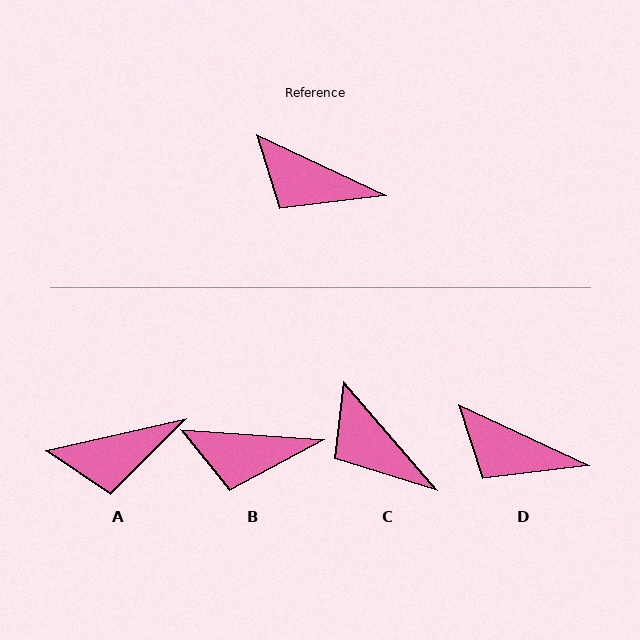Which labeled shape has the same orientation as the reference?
D.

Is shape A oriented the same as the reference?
No, it is off by about 38 degrees.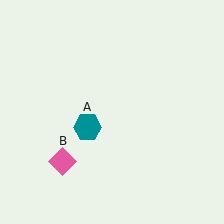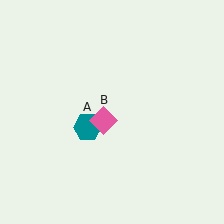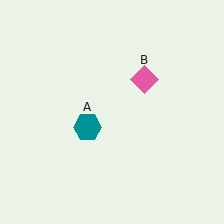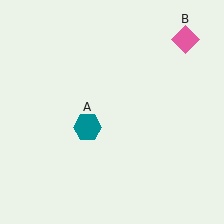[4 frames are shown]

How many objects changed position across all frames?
1 object changed position: pink diamond (object B).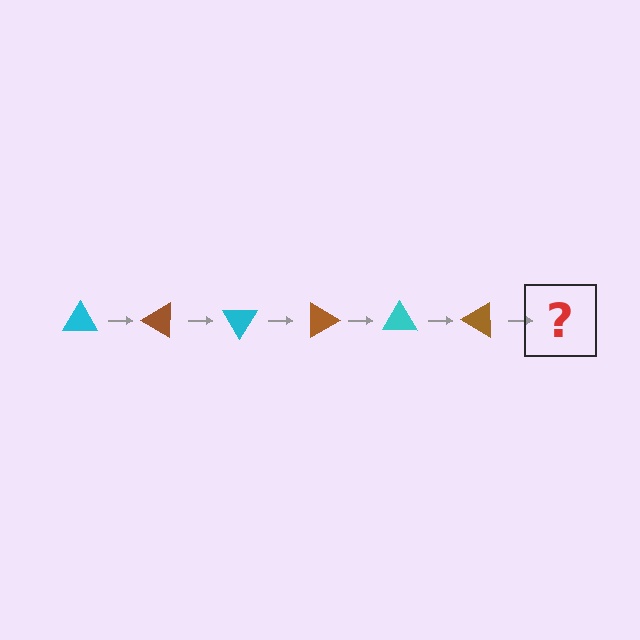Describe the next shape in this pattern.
It should be a cyan triangle, rotated 180 degrees from the start.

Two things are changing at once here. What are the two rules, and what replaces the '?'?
The two rules are that it rotates 30 degrees each step and the color cycles through cyan and brown. The '?' should be a cyan triangle, rotated 180 degrees from the start.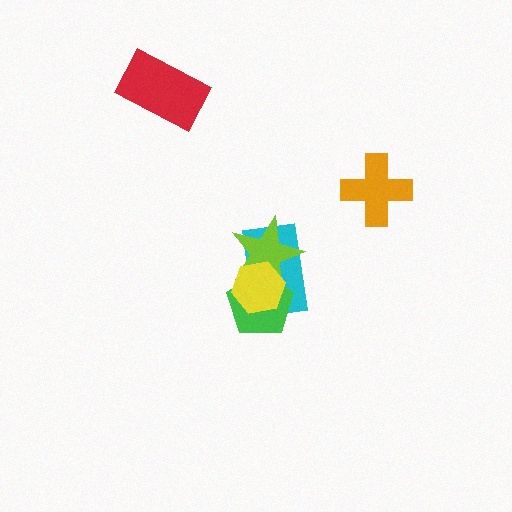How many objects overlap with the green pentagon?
3 objects overlap with the green pentagon.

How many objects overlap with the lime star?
3 objects overlap with the lime star.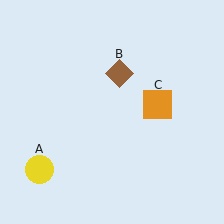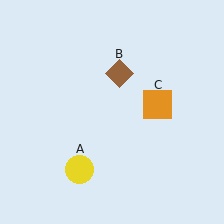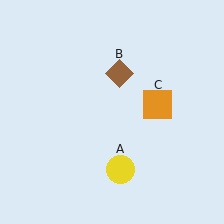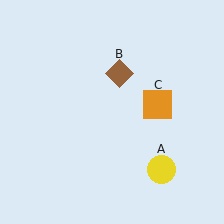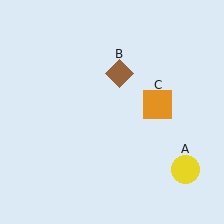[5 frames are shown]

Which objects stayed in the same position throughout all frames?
Brown diamond (object B) and orange square (object C) remained stationary.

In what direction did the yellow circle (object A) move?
The yellow circle (object A) moved right.